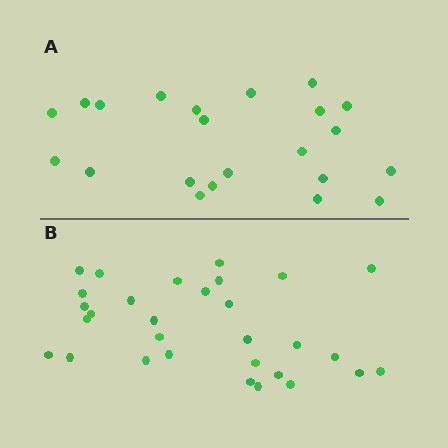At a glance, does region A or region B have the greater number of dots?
Region B (the bottom region) has more dots.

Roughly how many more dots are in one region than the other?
Region B has roughly 8 or so more dots than region A.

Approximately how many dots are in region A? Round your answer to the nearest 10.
About 20 dots. (The exact count is 22, which rounds to 20.)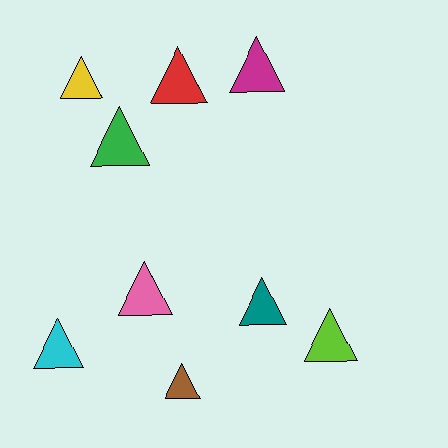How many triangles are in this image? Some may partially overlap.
There are 9 triangles.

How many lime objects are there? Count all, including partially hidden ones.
There is 1 lime object.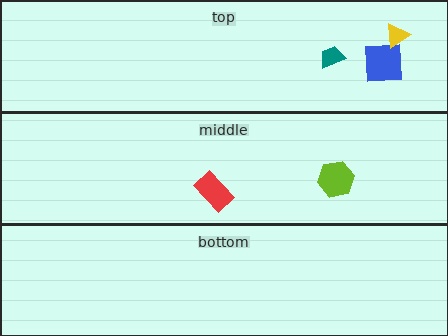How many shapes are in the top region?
3.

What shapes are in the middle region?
The lime hexagon, the red rectangle.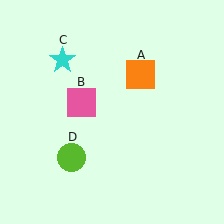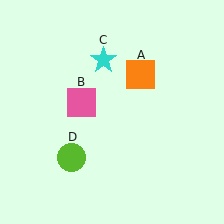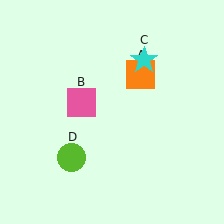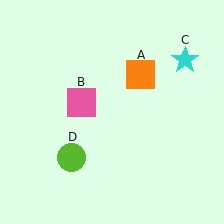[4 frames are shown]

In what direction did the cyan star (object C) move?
The cyan star (object C) moved right.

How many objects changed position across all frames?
1 object changed position: cyan star (object C).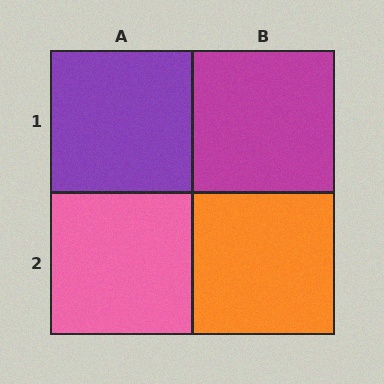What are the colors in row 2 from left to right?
Pink, orange.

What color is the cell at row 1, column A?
Purple.